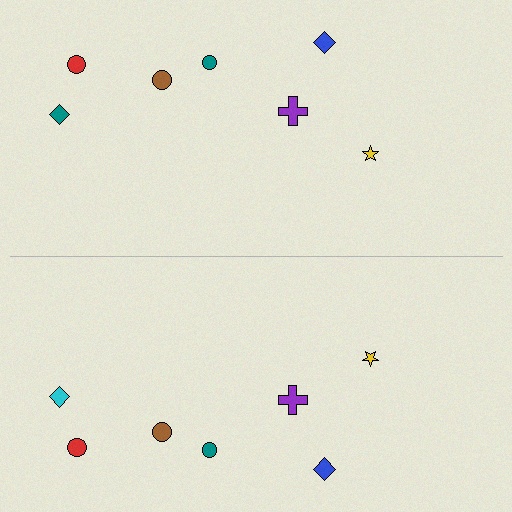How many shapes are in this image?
There are 14 shapes in this image.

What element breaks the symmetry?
The cyan diamond on the bottom side breaks the symmetry — its mirror counterpart is teal.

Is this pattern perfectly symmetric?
No, the pattern is not perfectly symmetric. The cyan diamond on the bottom side breaks the symmetry — its mirror counterpart is teal.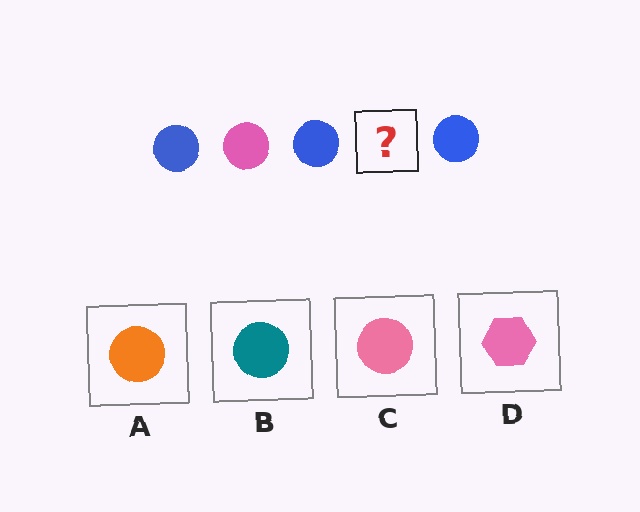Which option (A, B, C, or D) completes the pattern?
C.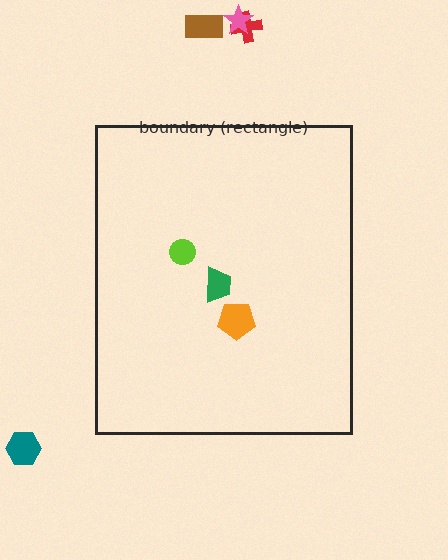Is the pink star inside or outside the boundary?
Outside.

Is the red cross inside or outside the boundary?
Outside.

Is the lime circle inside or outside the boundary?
Inside.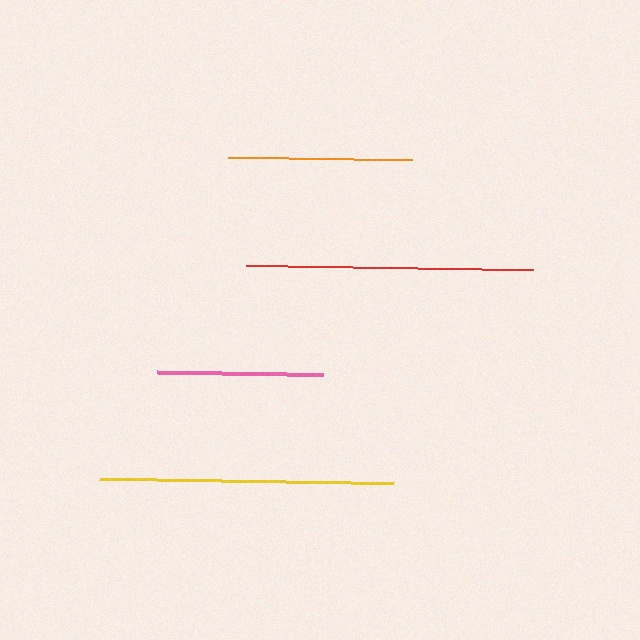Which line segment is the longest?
The yellow line is the longest at approximately 294 pixels.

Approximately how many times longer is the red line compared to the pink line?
The red line is approximately 1.7 times the length of the pink line.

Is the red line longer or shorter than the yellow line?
The yellow line is longer than the red line.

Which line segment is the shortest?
The pink line is the shortest at approximately 165 pixels.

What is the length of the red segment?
The red segment is approximately 287 pixels long.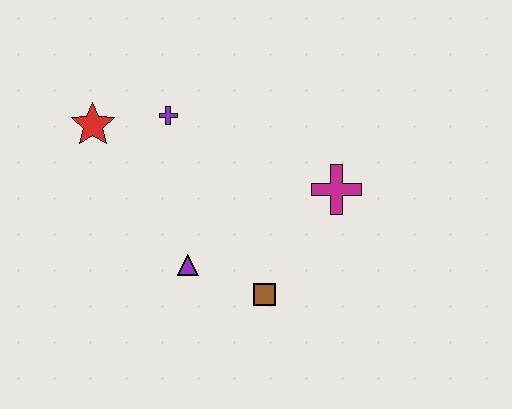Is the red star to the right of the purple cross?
No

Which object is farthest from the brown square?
The red star is farthest from the brown square.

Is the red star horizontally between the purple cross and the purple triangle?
No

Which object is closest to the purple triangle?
The brown square is closest to the purple triangle.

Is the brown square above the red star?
No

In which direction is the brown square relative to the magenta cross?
The brown square is below the magenta cross.